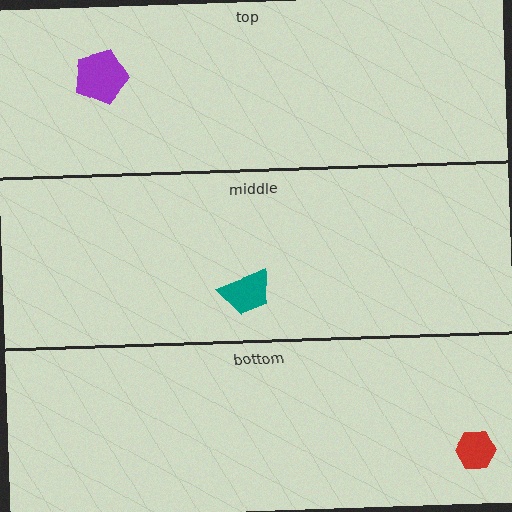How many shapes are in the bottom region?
1.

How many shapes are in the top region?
1.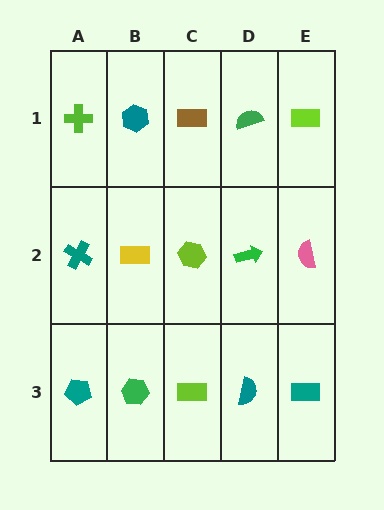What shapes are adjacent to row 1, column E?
A pink semicircle (row 2, column E), a green semicircle (row 1, column D).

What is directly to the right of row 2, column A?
A yellow rectangle.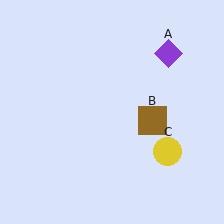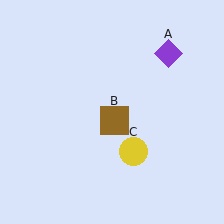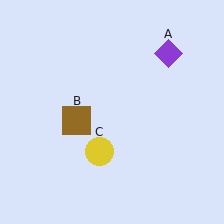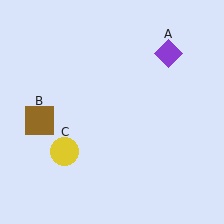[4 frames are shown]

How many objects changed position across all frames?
2 objects changed position: brown square (object B), yellow circle (object C).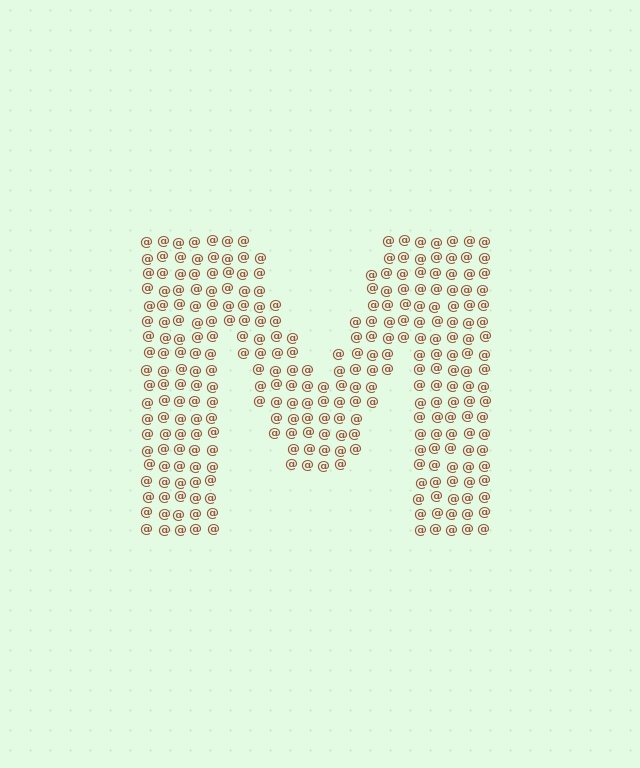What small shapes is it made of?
It is made of small at signs.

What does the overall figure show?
The overall figure shows the letter M.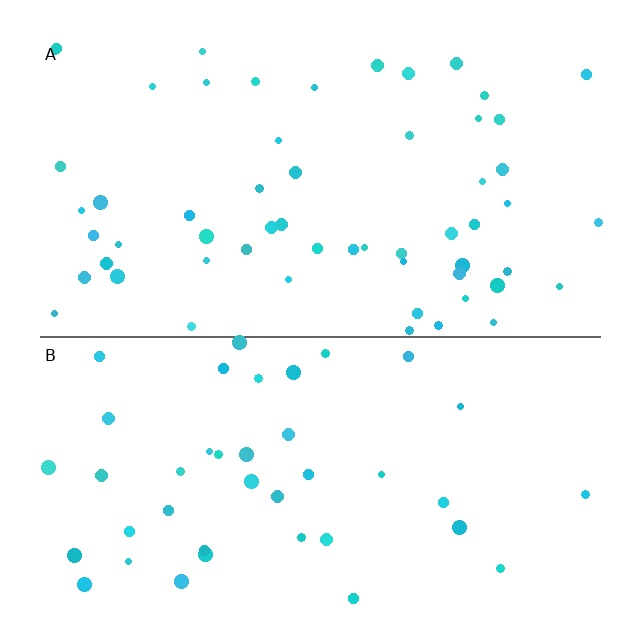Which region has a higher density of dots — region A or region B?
A (the top).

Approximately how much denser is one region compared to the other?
Approximately 1.4× — region A over region B.